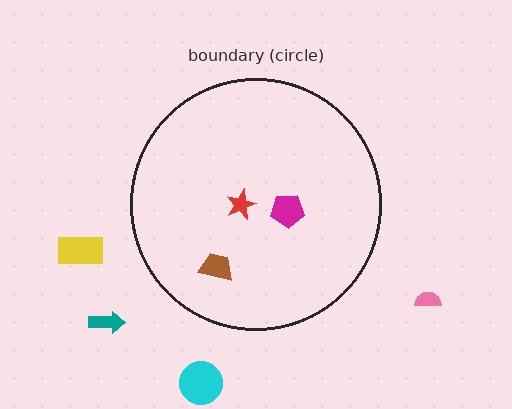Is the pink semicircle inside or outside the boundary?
Outside.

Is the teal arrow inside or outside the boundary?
Outside.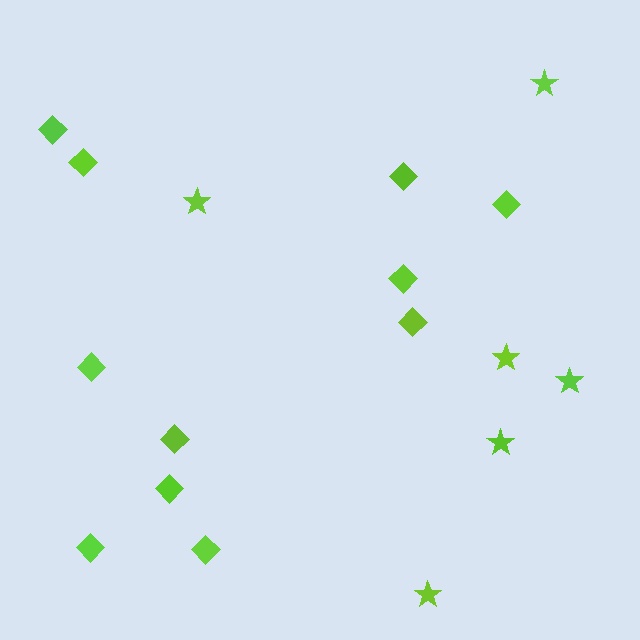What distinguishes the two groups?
There are 2 groups: one group of diamonds (11) and one group of stars (6).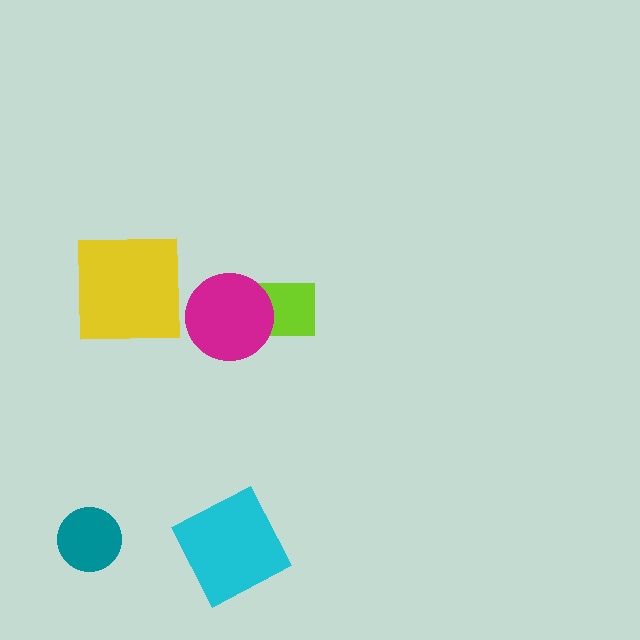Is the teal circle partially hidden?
No, no other shape covers it.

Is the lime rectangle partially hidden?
Yes, it is partially covered by another shape.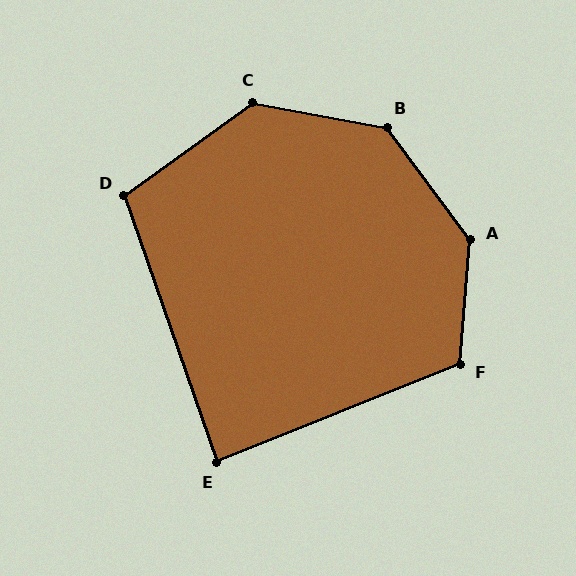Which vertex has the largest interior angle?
A, at approximately 139 degrees.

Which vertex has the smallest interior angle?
E, at approximately 87 degrees.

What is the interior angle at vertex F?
Approximately 116 degrees (obtuse).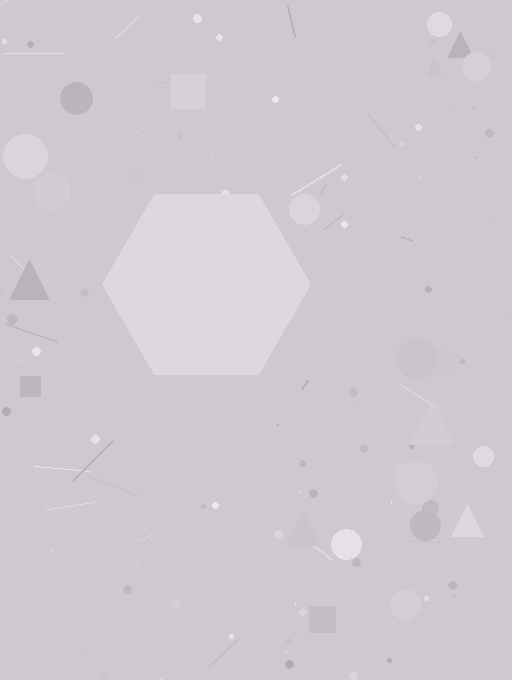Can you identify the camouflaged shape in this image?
The camouflaged shape is a hexagon.